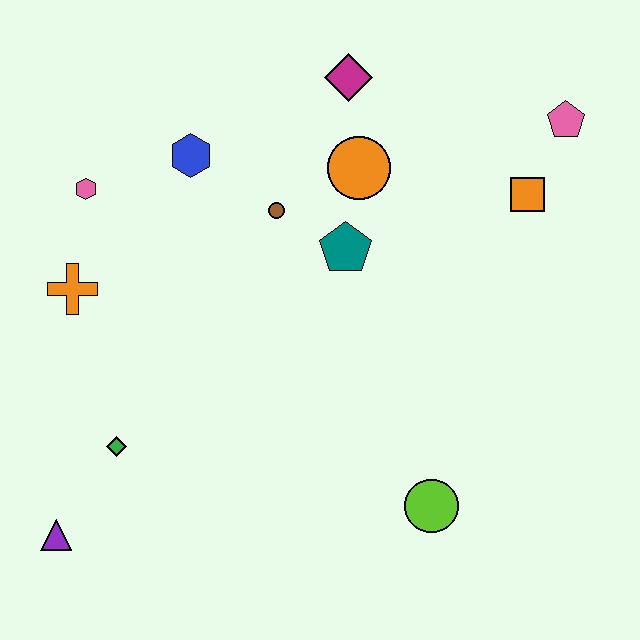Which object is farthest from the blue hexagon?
The lime circle is farthest from the blue hexagon.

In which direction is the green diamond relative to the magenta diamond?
The green diamond is below the magenta diamond.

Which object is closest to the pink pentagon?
The orange square is closest to the pink pentagon.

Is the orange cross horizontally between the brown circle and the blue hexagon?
No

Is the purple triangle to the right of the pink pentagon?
No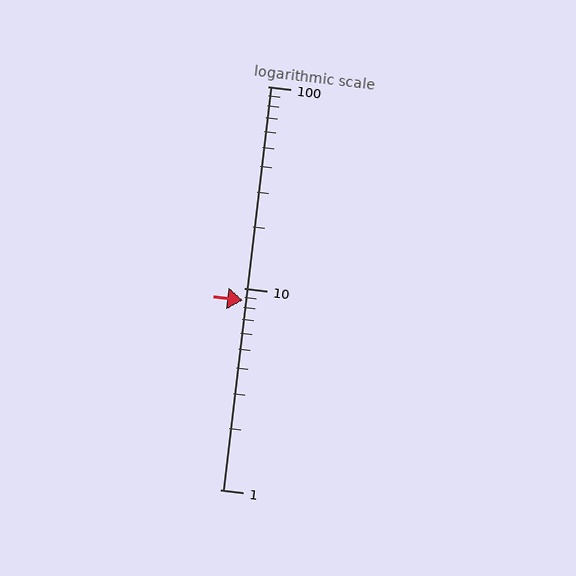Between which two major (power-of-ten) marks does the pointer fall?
The pointer is between 1 and 10.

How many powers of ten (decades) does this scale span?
The scale spans 2 decades, from 1 to 100.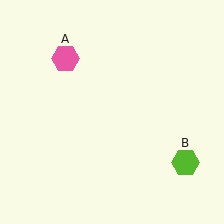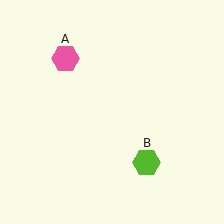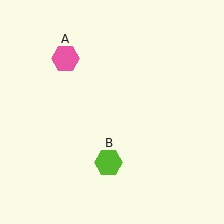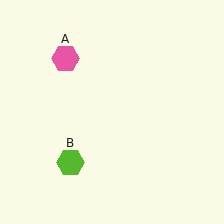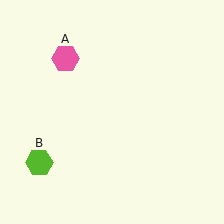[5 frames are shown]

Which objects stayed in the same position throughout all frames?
Pink hexagon (object A) remained stationary.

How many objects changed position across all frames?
1 object changed position: lime hexagon (object B).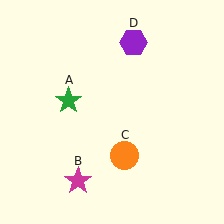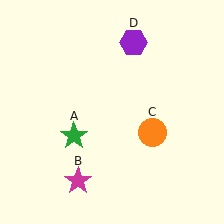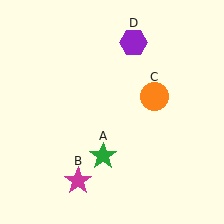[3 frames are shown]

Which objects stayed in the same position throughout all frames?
Magenta star (object B) and purple hexagon (object D) remained stationary.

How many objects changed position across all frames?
2 objects changed position: green star (object A), orange circle (object C).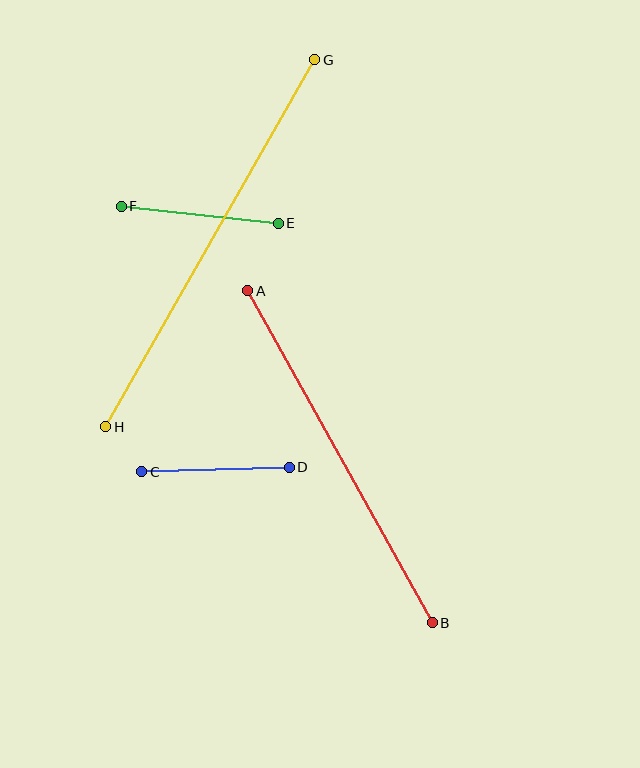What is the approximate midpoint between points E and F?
The midpoint is at approximately (200, 215) pixels.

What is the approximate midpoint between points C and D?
The midpoint is at approximately (215, 469) pixels.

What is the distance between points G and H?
The distance is approximately 422 pixels.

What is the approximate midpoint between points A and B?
The midpoint is at approximately (340, 457) pixels.